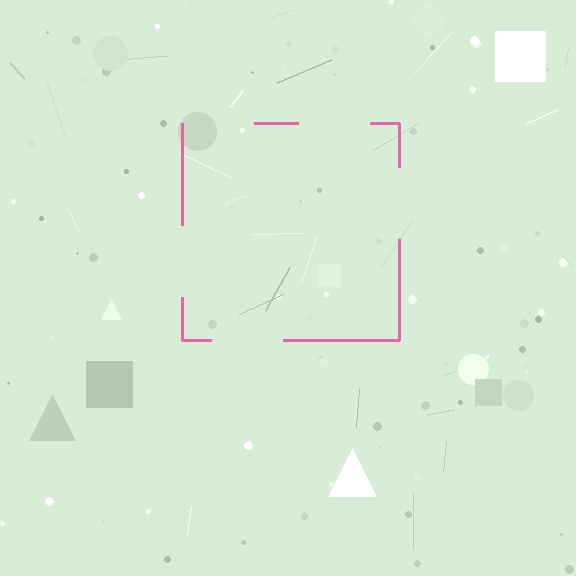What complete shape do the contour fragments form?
The contour fragments form a square.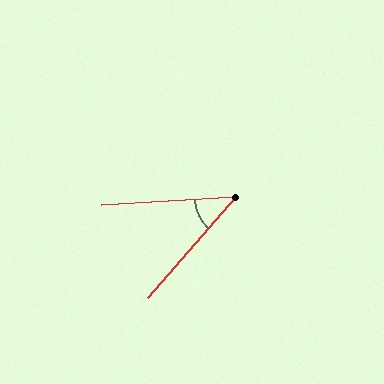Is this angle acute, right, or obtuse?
It is acute.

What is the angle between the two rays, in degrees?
Approximately 46 degrees.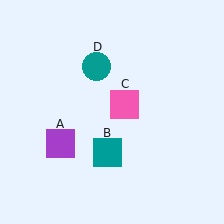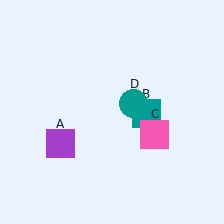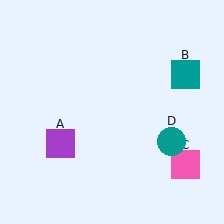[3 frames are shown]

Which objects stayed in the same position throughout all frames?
Purple square (object A) remained stationary.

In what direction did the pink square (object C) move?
The pink square (object C) moved down and to the right.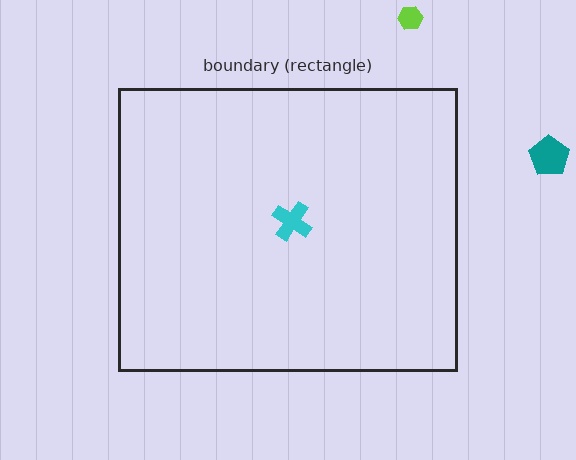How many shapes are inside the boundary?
1 inside, 2 outside.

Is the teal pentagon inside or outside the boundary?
Outside.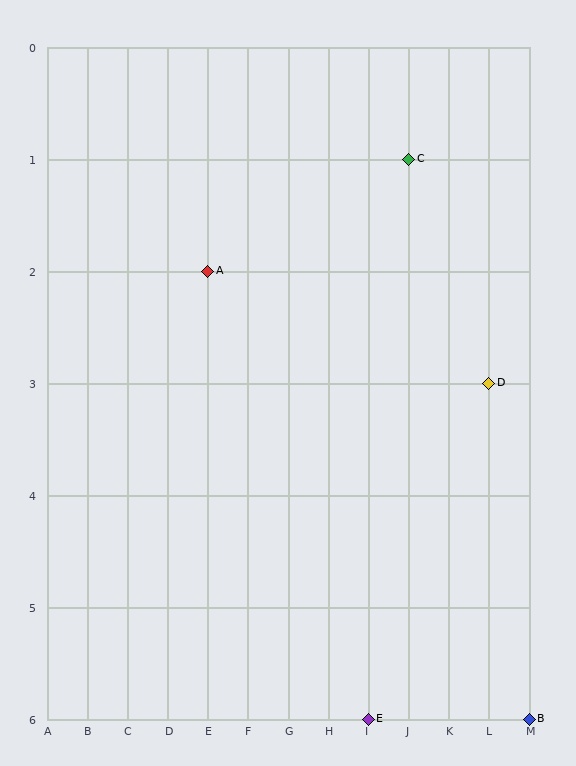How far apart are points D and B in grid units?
Points D and B are 1 column and 3 rows apart (about 3.2 grid units diagonally).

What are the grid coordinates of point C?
Point C is at grid coordinates (J, 1).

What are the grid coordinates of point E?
Point E is at grid coordinates (I, 6).